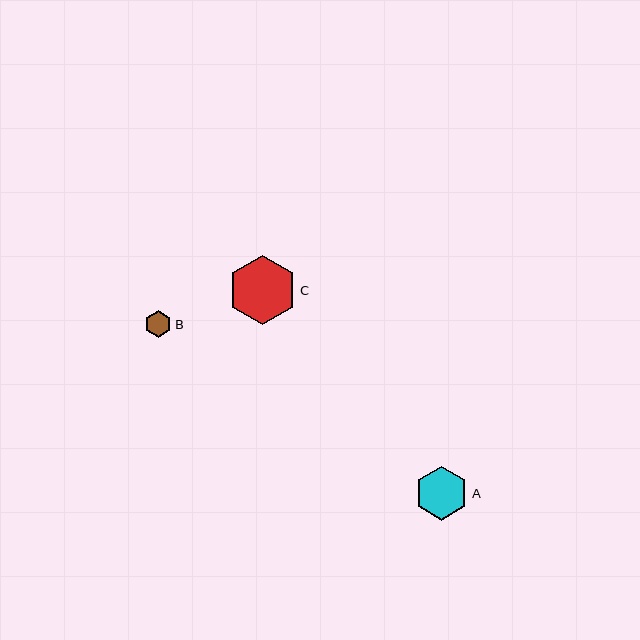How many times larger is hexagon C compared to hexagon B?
Hexagon C is approximately 2.5 times the size of hexagon B.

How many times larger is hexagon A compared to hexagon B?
Hexagon A is approximately 2.0 times the size of hexagon B.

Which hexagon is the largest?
Hexagon C is the largest with a size of approximately 69 pixels.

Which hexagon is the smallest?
Hexagon B is the smallest with a size of approximately 27 pixels.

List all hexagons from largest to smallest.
From largest to smallest: C, A, B.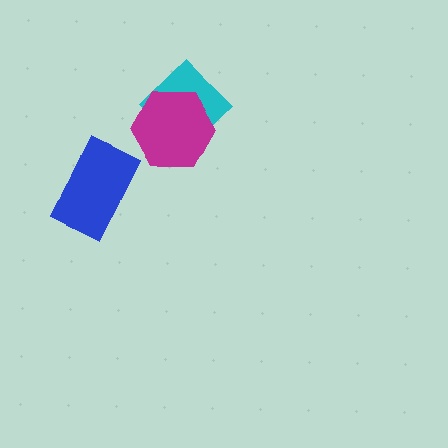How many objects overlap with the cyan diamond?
1 object overlaps with the cyan diamond.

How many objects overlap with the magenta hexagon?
1 object overlaps with the magenta hexagon.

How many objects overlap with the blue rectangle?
0 objects overlap with the blue rectangle.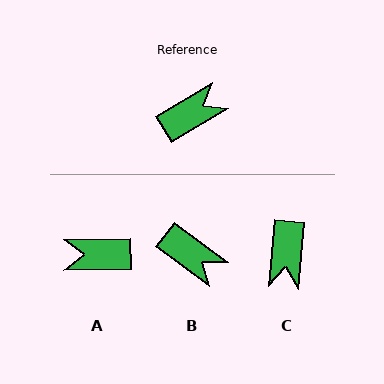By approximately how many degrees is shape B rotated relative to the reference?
Approximately 68 degrees clockwise.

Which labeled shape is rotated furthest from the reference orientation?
A, about 150 degrees away.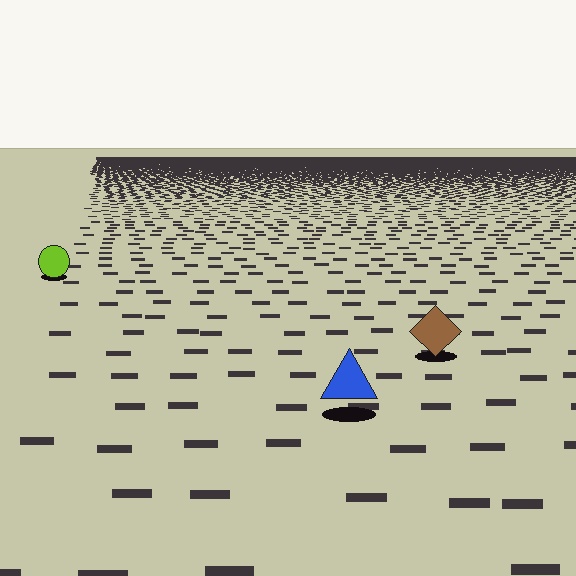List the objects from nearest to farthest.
From nearest to farthest: the blue triangle, the brown diamond, the lime circle.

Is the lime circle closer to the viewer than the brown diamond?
No. The brown diamond is closer — you can tell from the texture gradient: the ground texture is coarser near it.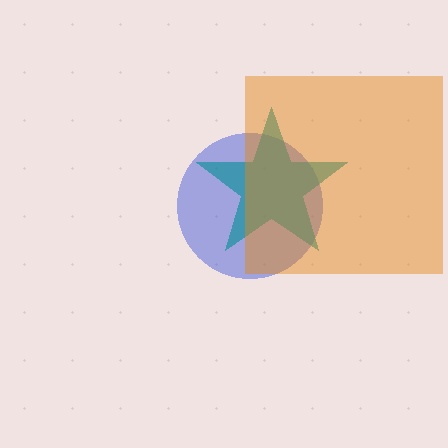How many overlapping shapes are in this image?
There are 3 overlapping shapes in the image.